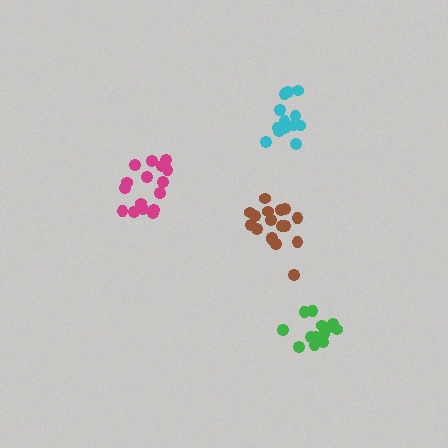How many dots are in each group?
Group 1: 16 dots, Group 2: 14 dots, Group 3: 13 dots, Group 4: 18 dots (61 total).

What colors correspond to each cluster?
The clusters are colored: magenta, cyan, green, brown.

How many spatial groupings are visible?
There are 4 spatial groupings.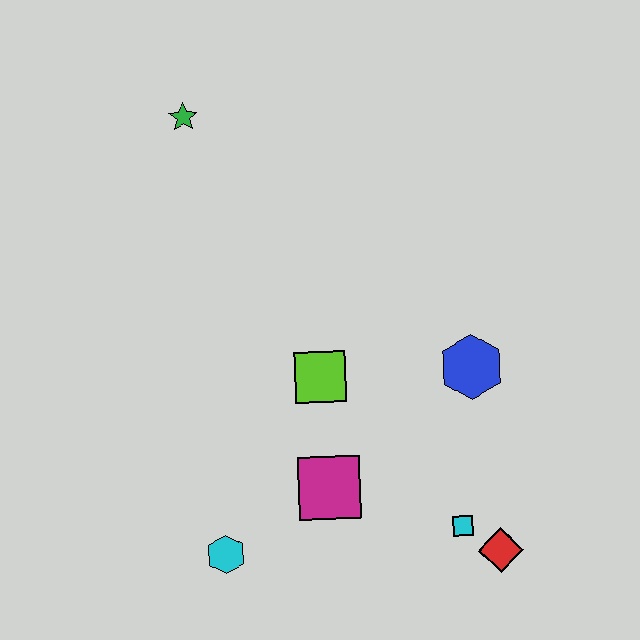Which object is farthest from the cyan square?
The green star is farthest from the cyan square.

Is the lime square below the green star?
Yes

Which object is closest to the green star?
The lime square is closest to the green star.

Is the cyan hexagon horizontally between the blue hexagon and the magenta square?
No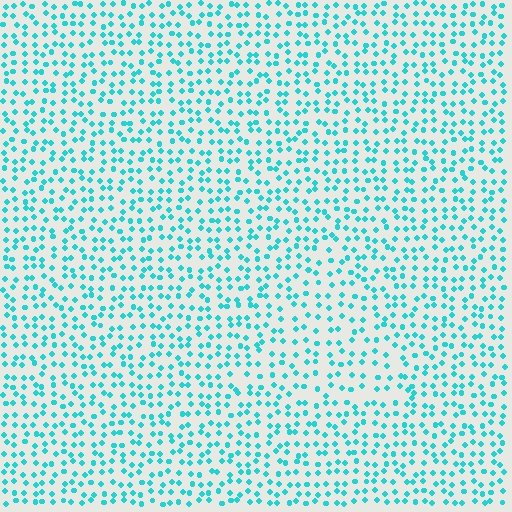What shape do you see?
I see a triangle.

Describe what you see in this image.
The image contains small cyan elements arranged at two different densities. A triangle-shaped region is visible where the elements are less densely packed than the surrounding area.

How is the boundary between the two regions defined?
The boundary is defined by a change in element density (approximately 1.4x ratio). All elements are the same color, size, and shape.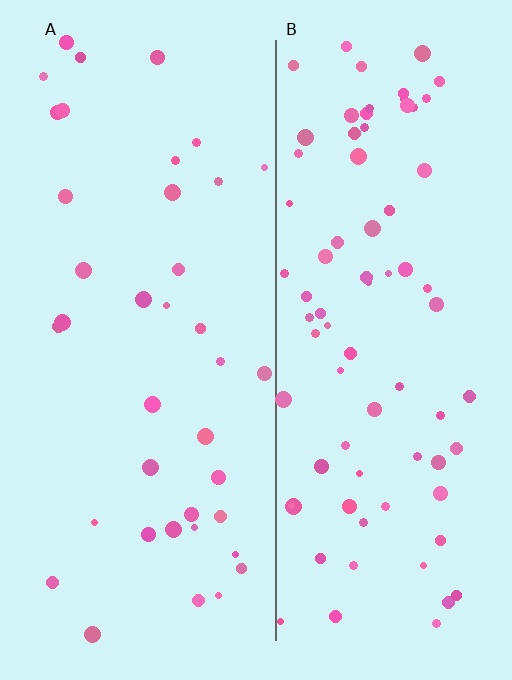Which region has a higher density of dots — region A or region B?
B (the right).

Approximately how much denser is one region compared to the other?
Approximately 2.1× — region B over region A.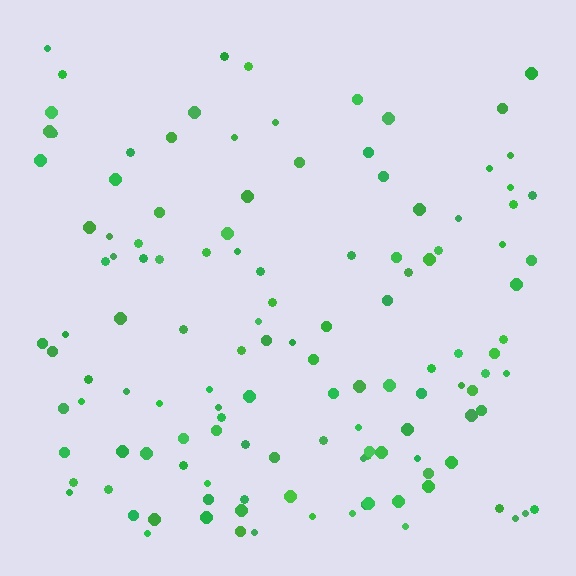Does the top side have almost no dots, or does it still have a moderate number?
Still a moderate number, just noticeably fewer than the bottom.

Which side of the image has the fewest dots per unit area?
The top.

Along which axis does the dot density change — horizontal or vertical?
Vertical.